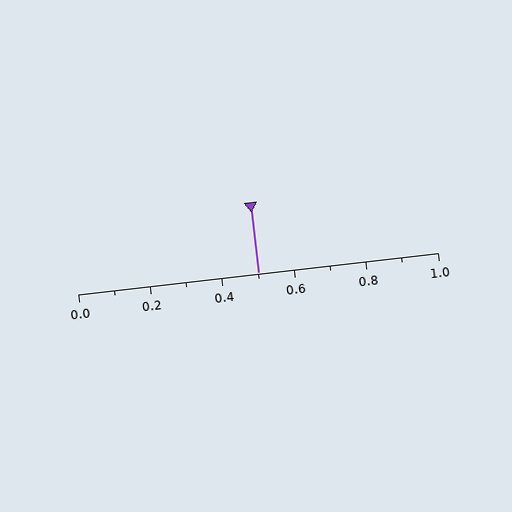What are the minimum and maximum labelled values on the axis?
The axis runs from 0.0 to 1.0.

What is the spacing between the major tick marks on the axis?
The major ticks are spaced 0.2 apart.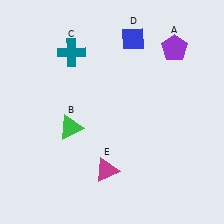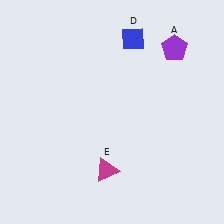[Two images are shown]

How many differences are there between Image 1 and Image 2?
There are 2 differences between the two images.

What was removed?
The teal cross (C), the green triangle (B) were removed in Image 2.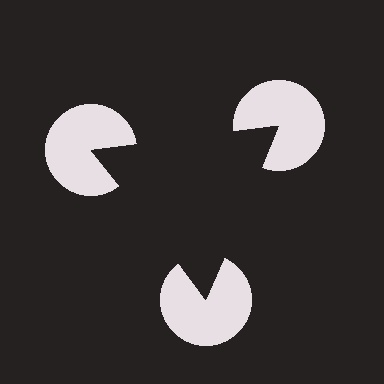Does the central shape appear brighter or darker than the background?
It typically appears slightly darker than the background, even though no actual brightness change is drawn.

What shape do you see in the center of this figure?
An illusory triangle — its edges are inferred from the aligned wedge cuts in the pac-man discs, not physically drawn.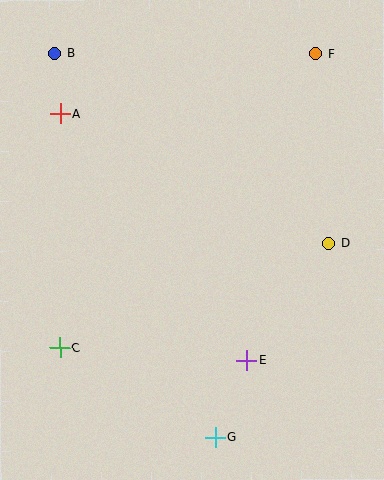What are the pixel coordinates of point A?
Point A is at (61, 113).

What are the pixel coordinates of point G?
Point G is at (215, 437).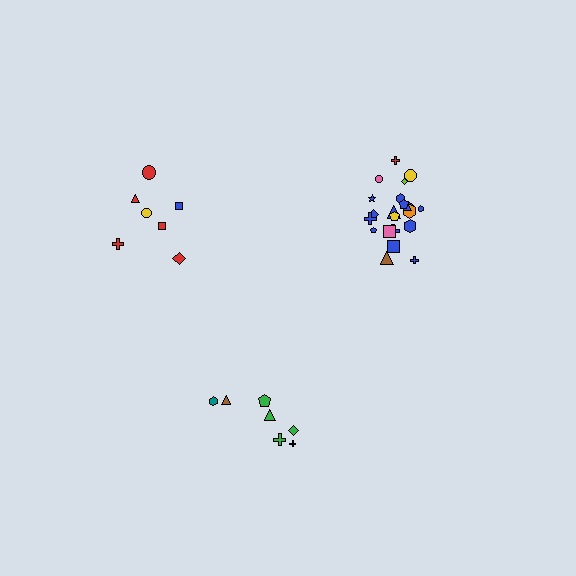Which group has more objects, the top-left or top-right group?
The top-right group.